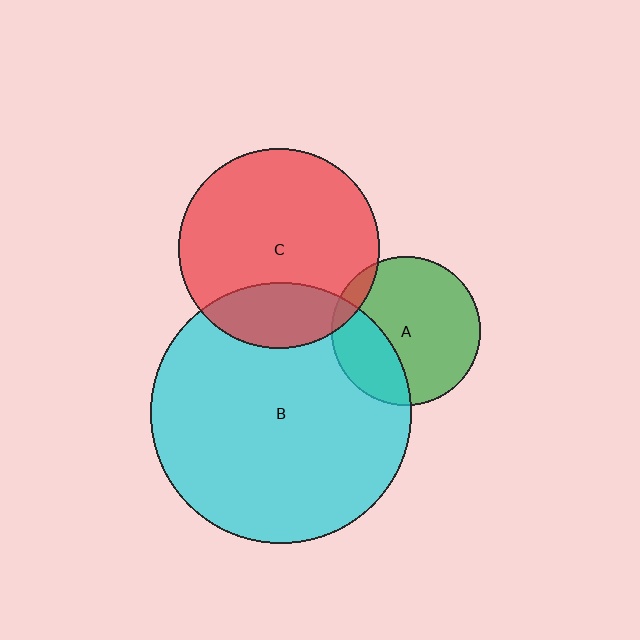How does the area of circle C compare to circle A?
Approximately 1.8 times.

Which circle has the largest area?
Circle B (cyan).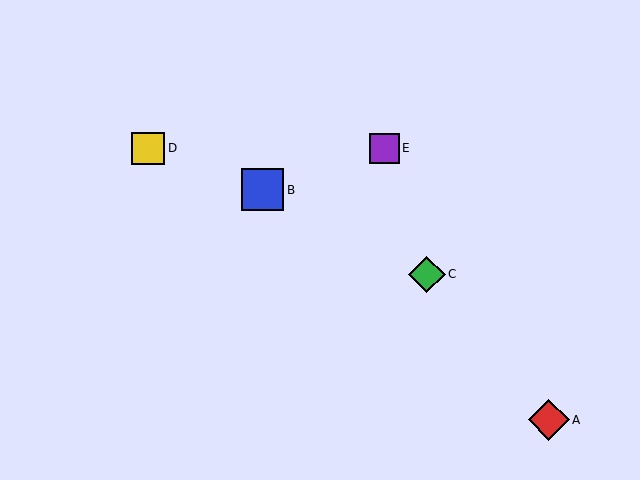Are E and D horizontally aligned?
Yes, both are at y≈148.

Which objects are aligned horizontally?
Objects D, E are aligned horizontally.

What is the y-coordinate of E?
Object E is at y≈148.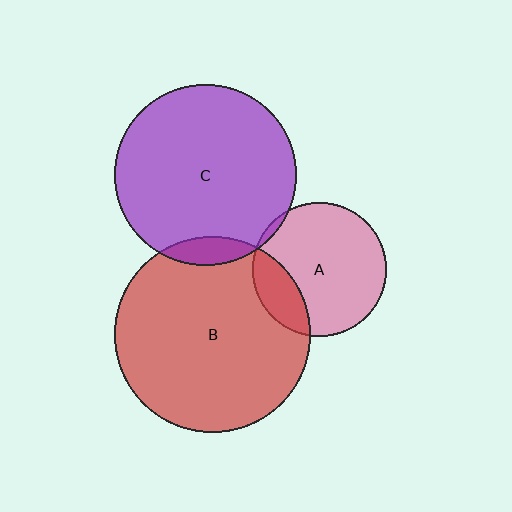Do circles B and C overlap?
Yes.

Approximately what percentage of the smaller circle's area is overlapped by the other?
Approximately 10%.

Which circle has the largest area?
Circle B (red).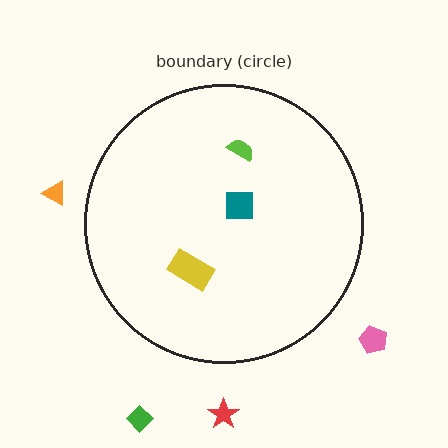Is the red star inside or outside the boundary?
Outside.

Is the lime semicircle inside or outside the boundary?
Inside.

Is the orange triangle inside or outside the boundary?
Outside.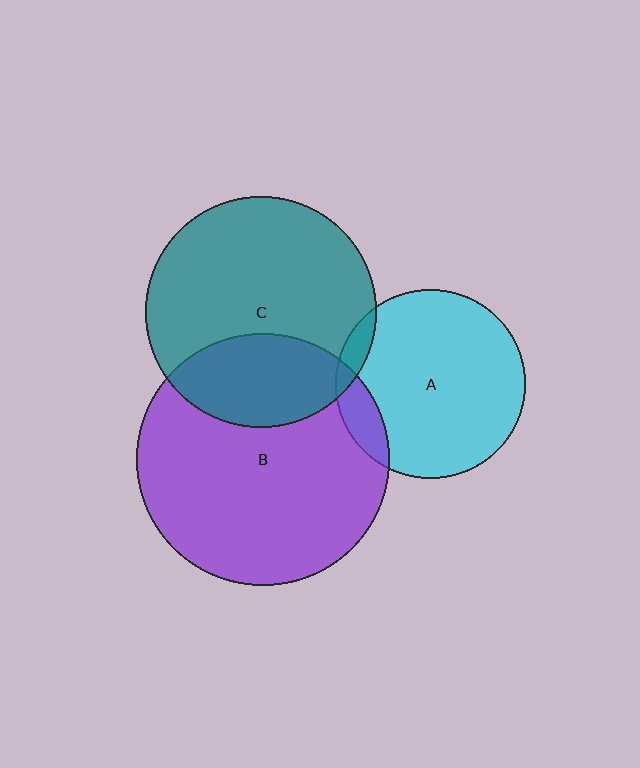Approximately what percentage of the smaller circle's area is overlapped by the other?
Approximately 5%.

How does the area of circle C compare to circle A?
Approximately 1.5 times.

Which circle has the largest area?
Circle B (purple).